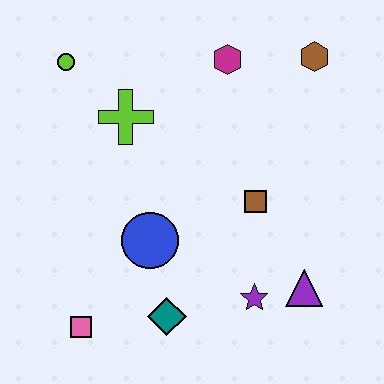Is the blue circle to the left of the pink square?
No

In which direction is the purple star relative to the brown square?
The purple star is below the brown square.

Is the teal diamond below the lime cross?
Yes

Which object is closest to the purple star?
The purple triangle is closest to the purple star.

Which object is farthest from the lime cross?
The purple triangle is farthest from the lime cross.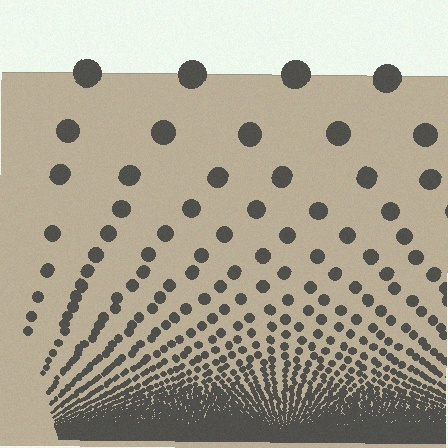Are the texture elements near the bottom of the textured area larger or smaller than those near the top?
Smaller. The gradient is inverted — elements near the bottom are smaller and denser.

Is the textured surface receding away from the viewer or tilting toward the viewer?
The surface appears to tilt toward the viewer. Texture elements get larger and sparser toward the top.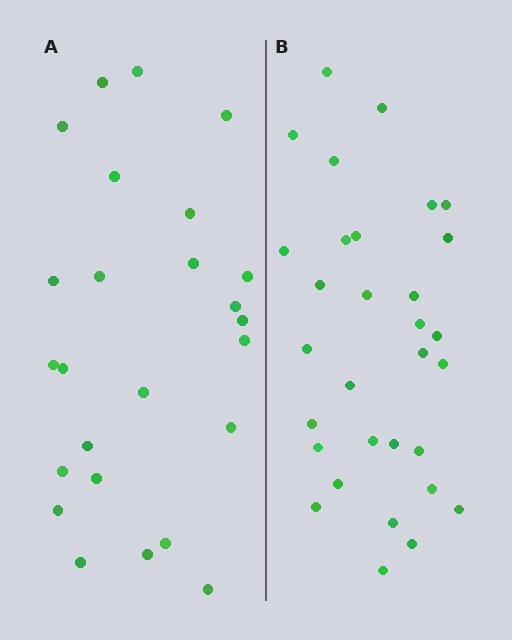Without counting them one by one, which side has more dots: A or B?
Region B (the right region) has more dots.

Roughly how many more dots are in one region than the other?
Region B has about 6 more dots than region A.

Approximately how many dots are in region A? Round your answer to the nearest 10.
About 20 dots. (The exact count is 25, which rounds to 20.)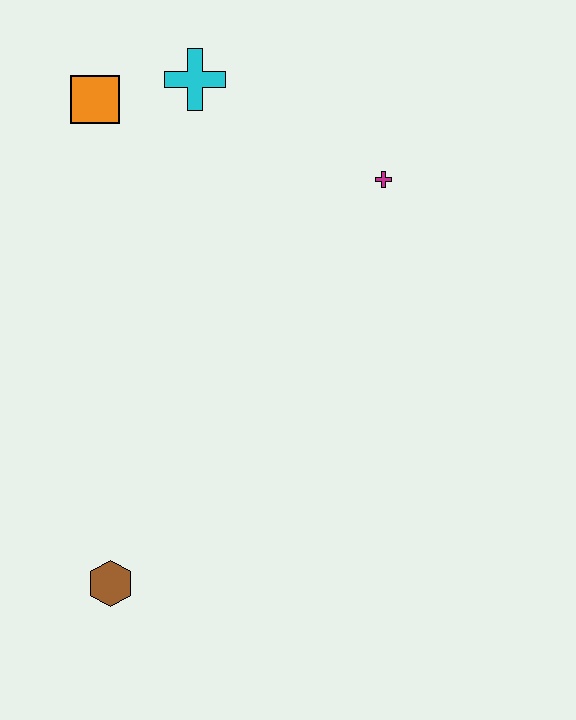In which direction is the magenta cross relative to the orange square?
The magenta cross is to the right of the orange square.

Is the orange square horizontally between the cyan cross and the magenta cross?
No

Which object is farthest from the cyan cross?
The brown hexagon is farthest from the cyan cross.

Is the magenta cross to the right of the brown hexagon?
Yes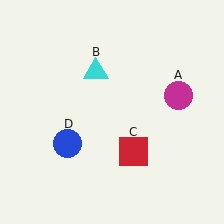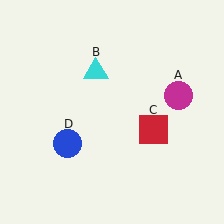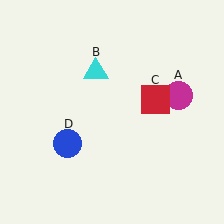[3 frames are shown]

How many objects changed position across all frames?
1 object changed position: red square (object C).